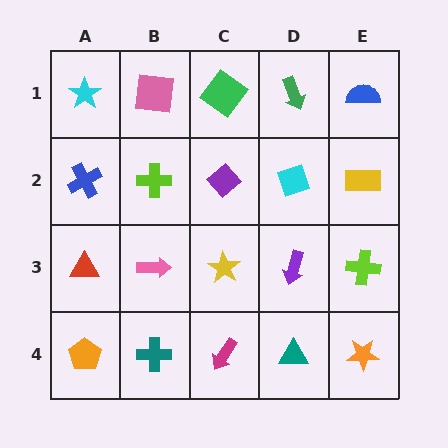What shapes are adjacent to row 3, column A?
A blue cross (row 2, column A), an orange pentagon (row 4, column A), a pink arrow (row 3, column B).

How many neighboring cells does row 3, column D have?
4.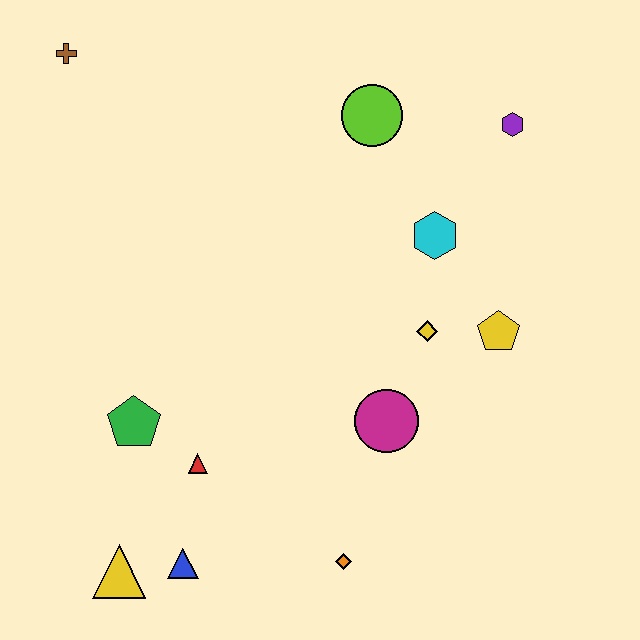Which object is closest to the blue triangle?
The yellow triangle is closest to the blue triangle.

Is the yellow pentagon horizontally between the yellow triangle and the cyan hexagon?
No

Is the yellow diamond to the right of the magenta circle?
Yes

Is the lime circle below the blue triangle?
No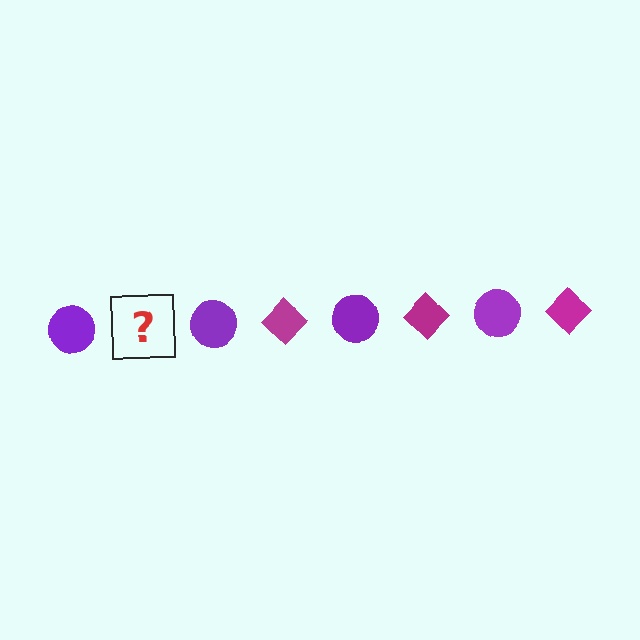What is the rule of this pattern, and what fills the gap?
The rule is that the pattern alternates between purple circle and magenta diamond. The gap should be filled with a magenta diamond.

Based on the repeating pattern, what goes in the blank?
The blank should be a magenta diamond.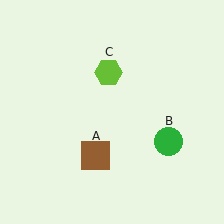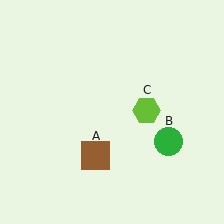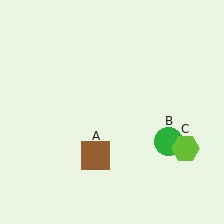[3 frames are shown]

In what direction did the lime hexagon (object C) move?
The lime hexagon (object C) moved down and to the right.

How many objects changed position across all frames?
1 object changed position: lime hexagon (object C).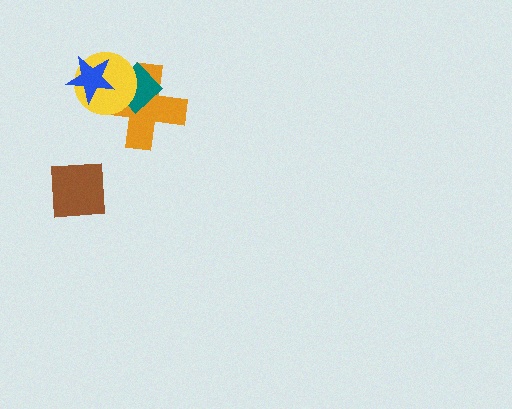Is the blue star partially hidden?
No, no other shape covers it.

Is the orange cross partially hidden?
Yes, it is partially covered by another shape.